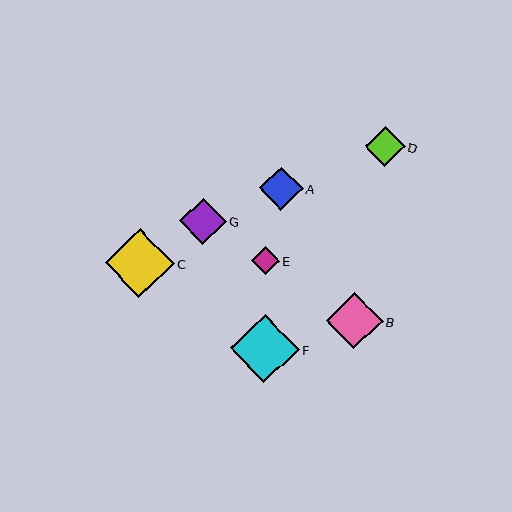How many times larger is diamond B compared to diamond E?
Diamond B is approximately 2.1 times the size of diamond E.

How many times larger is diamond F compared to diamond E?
Diamond F is approximately 2.5 times the size of diamond E.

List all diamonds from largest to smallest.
From largest to smallest: C, F, B, G, A, D, E.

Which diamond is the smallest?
Diamond E is the smallest with a size of approximately 28 pixels.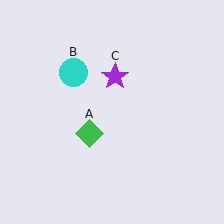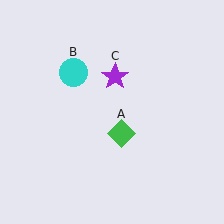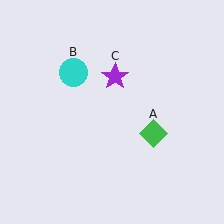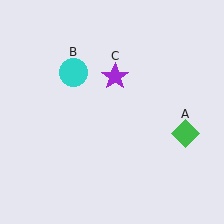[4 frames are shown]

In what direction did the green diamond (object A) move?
The green diamond (object A) moved right.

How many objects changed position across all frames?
1 object changed position: green diamond (object A).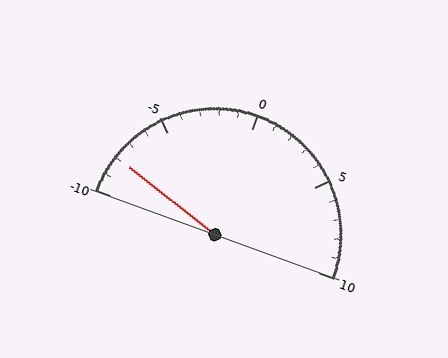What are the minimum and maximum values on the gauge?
The gauge ranges from -10 to 10.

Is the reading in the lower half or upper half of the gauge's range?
The reading is in the lower half of the range (-10 to 10).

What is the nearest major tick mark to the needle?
The nearest major tick mark is -10.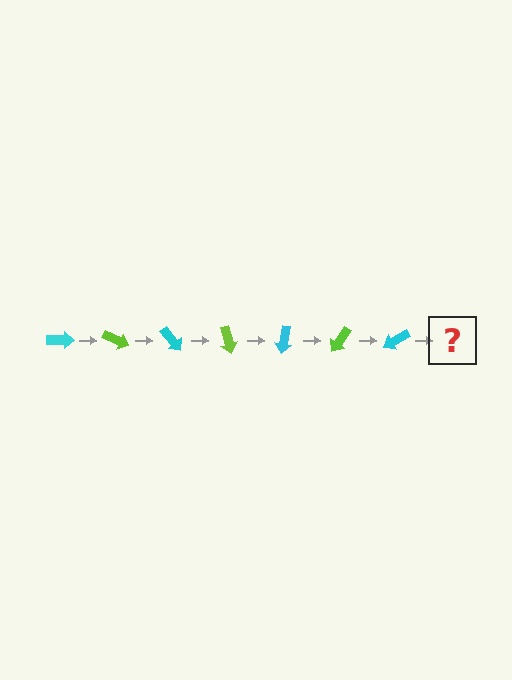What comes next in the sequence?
The next element should be a lime arrow, rotated 175 degrees from the start.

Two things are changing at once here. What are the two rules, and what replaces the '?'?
The two rules are that it rotates 25 degrees each step and the color cycles through cyan and lime. The '?' should be a lime arrow, rotated 175 degrees from the start.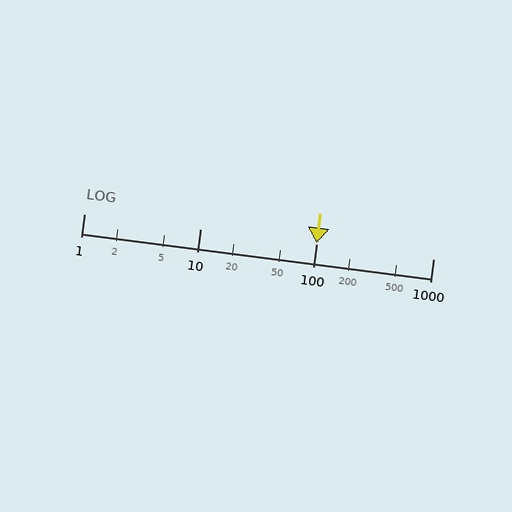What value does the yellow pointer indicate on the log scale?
The pointer indicates approximately 100.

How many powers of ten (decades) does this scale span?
The scale spans 3 decades, from 1 to 1000.